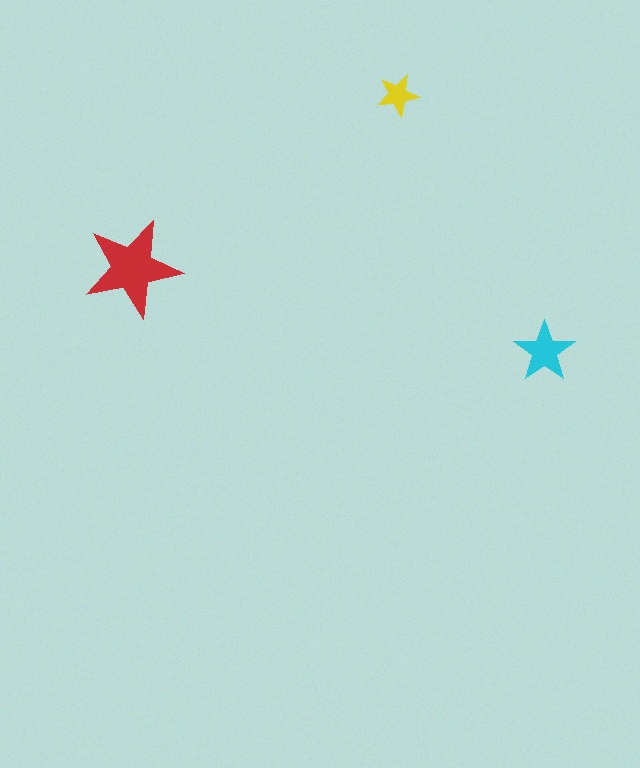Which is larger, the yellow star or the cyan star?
The cyan one.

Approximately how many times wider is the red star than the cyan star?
About 1.5 times wider.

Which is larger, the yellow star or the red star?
The red one.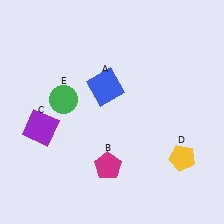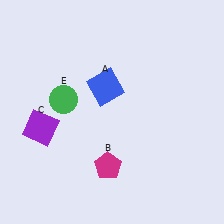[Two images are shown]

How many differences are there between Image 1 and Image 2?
There is 1 difference between the two images.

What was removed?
The yellow pentagon (D) was removed in Image 2.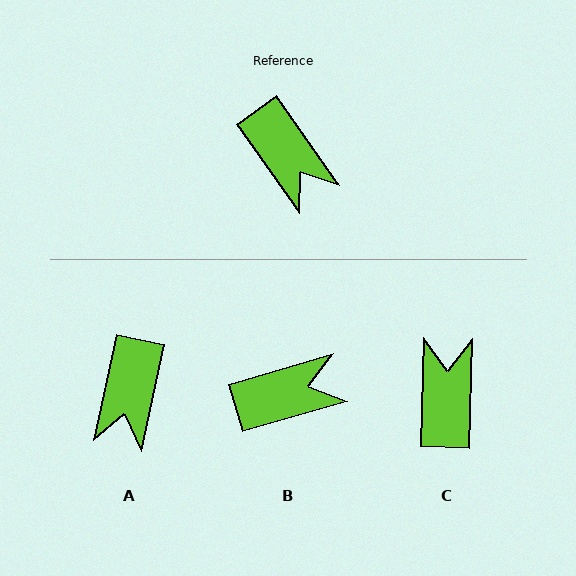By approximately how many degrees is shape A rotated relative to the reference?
Approximately 47 degrees clockwise.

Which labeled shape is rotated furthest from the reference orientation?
C, about 143 degrees away.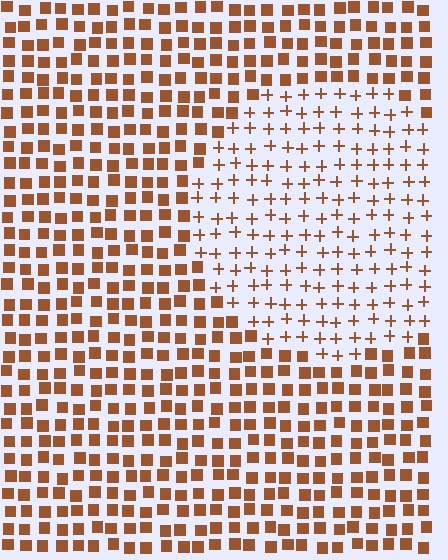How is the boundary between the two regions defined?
The boundary is defined by a change in element shape: plus signs inside vs. squares outside. All elements share the same color and spacing.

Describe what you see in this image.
The image is filled with small brown elements arranged in a uniform grid. A circle-shaped region contains plus signs, while the surrounding area contains squares. The boundary is defined purely by the change in element shape.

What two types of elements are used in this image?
The image uses plus signs inside the circle region and squares outside it.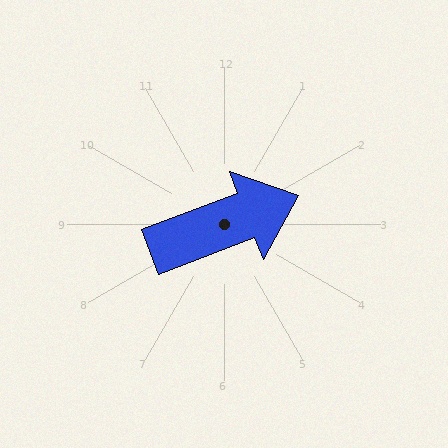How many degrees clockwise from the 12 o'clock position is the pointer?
Approximately 69 degrees.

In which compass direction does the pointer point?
East.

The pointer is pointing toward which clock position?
Roughly 2 o'clock.